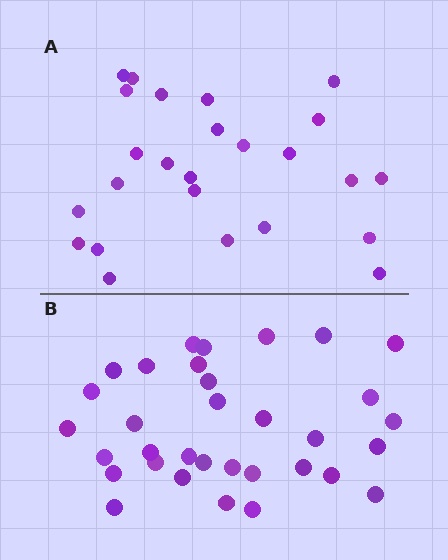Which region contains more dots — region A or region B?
Region B (the bottom region) has more dots.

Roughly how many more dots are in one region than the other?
Region B has roughly 8 or so more dots than region A.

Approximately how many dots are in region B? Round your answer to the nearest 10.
About 30 dots. (The exact count is 33, which rounds to 30.)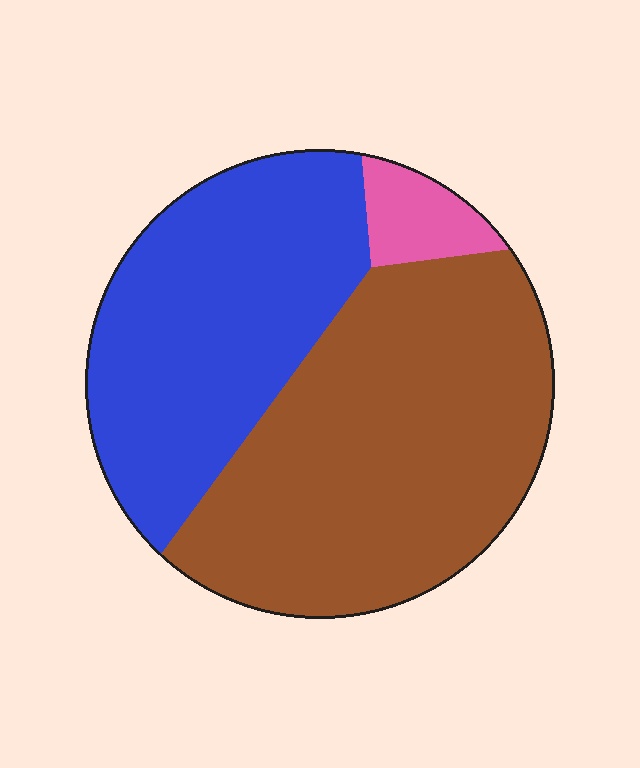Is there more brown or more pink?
Brown.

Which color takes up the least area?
Pink, at roughly 5%.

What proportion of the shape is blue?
Blue takes up between a quarter and a half of the shape.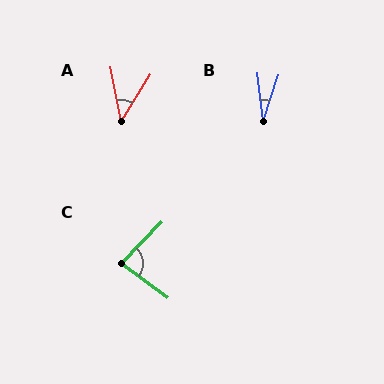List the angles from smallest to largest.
B (25°), A (43°), C (82°).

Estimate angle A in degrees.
Approximately 43 degrees.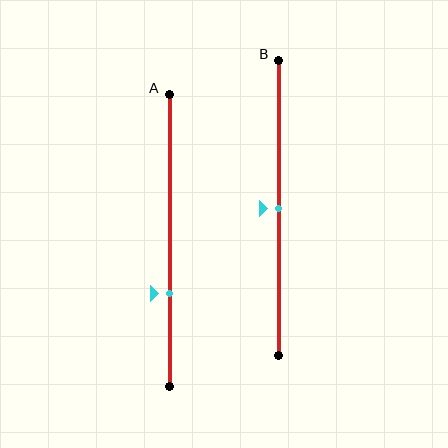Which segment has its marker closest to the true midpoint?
Segment B has its marker closest to the true midpoint.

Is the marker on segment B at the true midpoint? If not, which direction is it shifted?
Yes, the marker on segment B is at the true midpoint.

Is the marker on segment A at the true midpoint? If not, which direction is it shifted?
No, the marker on segment A is shifted downward by about 18% of the segment length.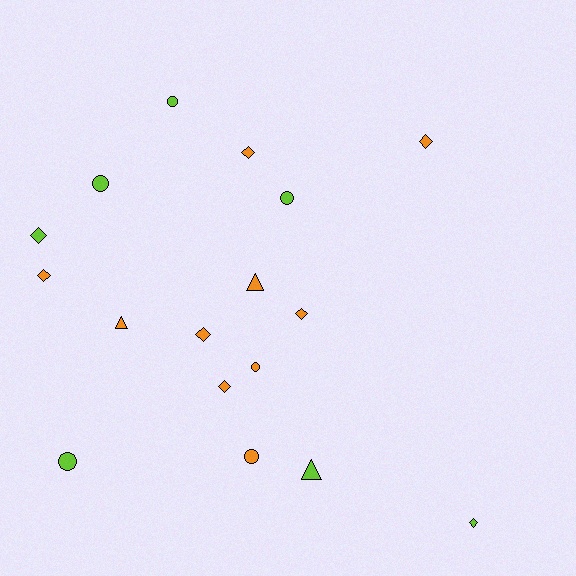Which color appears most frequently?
Orange, with 10 objects.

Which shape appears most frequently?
Diamond, with 8 objects.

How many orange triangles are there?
There are 2 orange triangles.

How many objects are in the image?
There are 17 objects.